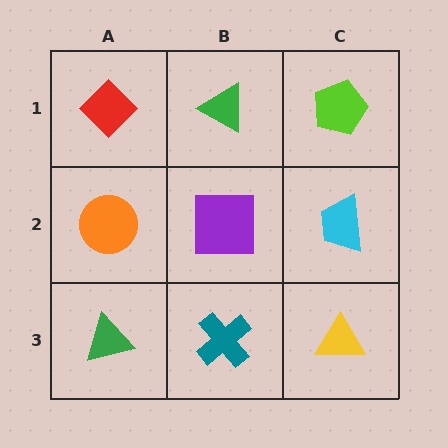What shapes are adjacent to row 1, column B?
A purple square (row 2, column B), a red diamond (row 1, column A), a lime pentagon (row 1, column C).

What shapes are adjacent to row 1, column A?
An orange circle (row 2, column A), a green triangle (row 1, column B).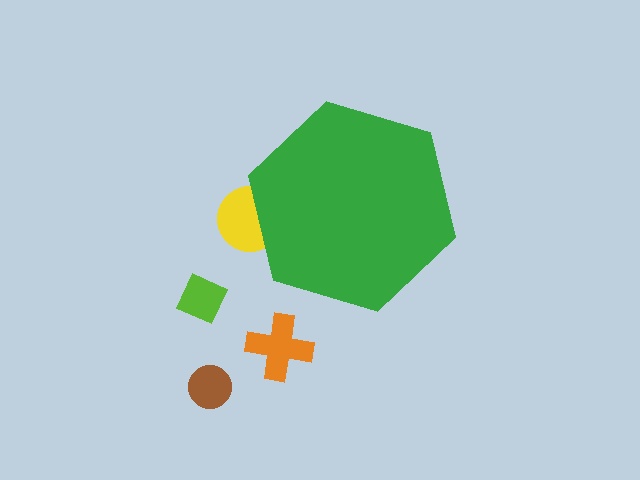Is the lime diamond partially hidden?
No, the lime diamond is fully visible.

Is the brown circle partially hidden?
No, the brown circle is fully visible.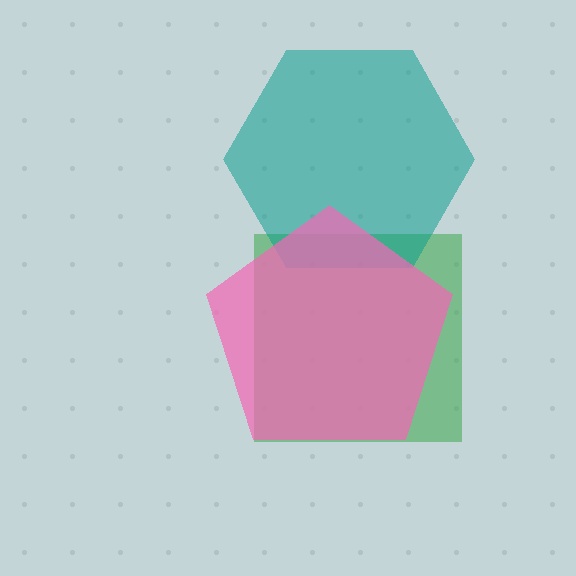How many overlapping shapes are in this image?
There are 3 overlapping shapes in the image.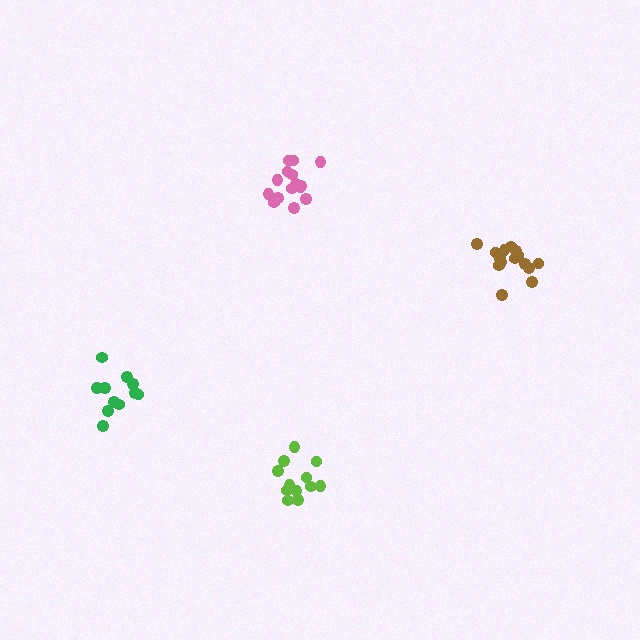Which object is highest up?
The pink cluster is topmost.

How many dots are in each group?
Group 1: 15 dots, Group 2: 15 dots, Group 3: 11 dots, Group 4: 12 dots (53 total).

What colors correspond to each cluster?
The clusters are colored: pink, brown, green, lime.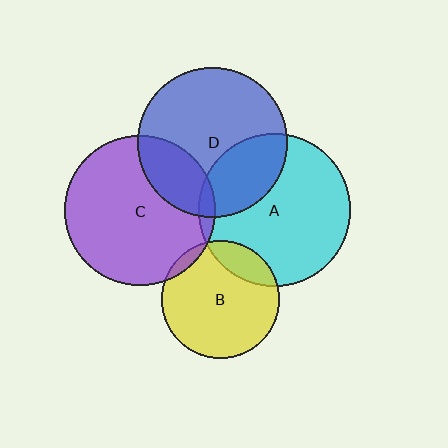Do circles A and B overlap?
Yes.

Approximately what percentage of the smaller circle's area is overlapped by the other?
Approximately 15%.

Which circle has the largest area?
Circle A (cyan).